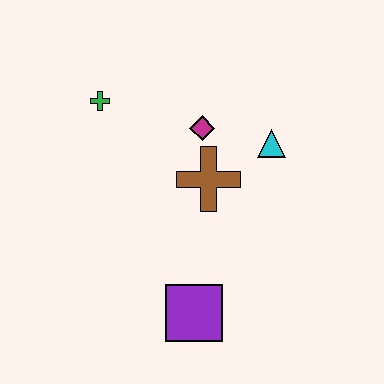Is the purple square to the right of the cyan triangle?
No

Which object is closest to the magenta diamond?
The brown cross is closest to the magenta diamond.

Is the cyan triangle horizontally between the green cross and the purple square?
No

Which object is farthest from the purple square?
The green cross is farthest from the purple square.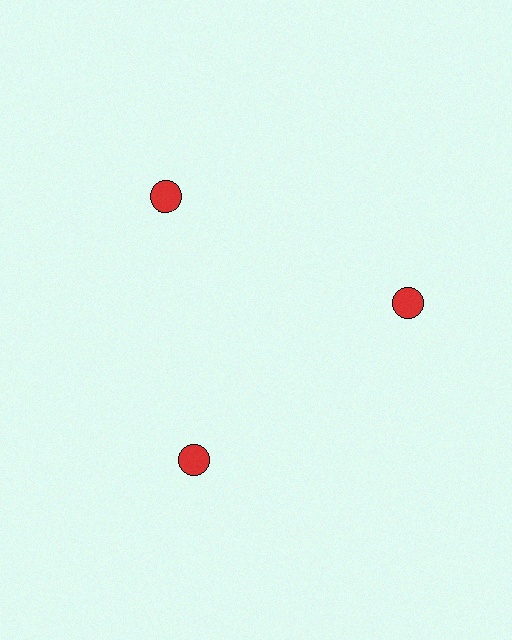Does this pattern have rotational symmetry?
Yes, this pattern has 3-fold rotational symmetry. It looks the same after rotating 120 degrees around the center.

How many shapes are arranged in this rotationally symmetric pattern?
There are 3 shapes, arranged in 3 groups of 1.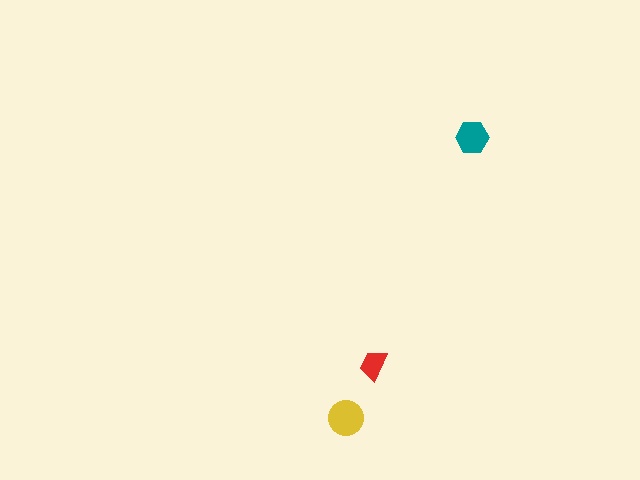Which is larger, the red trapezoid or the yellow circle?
The yellow circle.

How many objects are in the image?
There are 3 objects in the image.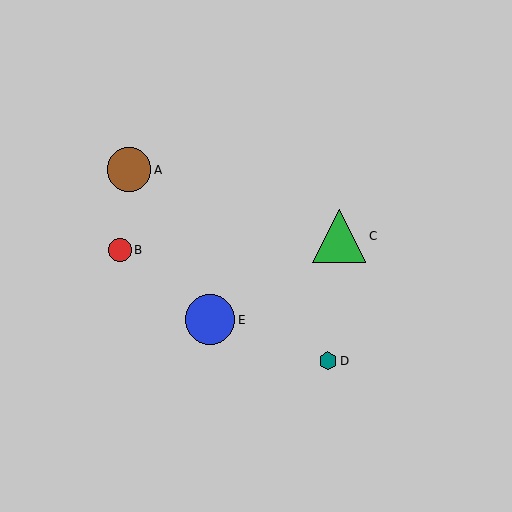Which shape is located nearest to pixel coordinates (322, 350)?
The teal hexagon (labeled D) at (328, 361) is nearest to that location.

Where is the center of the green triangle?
The center of the green triangle is at (339, 236).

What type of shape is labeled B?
Shape B is a red circle.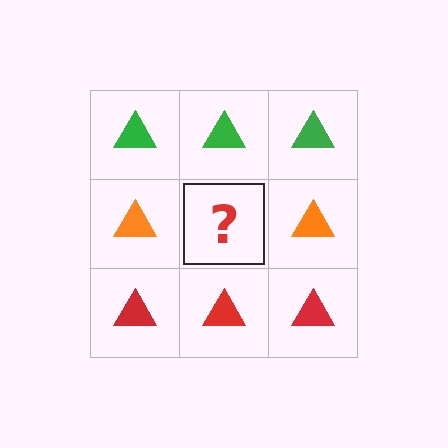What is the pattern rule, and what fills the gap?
The rule is that each row has a consistent color. The gap should be filled with an orange triangle.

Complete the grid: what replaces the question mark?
The question mark should be replaced with an orange triangle.